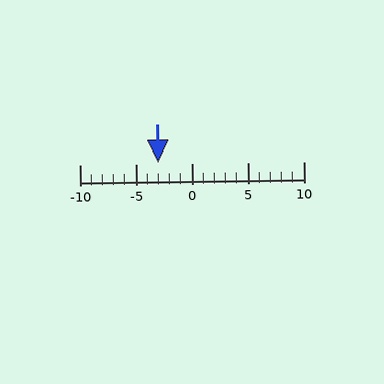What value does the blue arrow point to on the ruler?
The blue arrow points to approximately -3.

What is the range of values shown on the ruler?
The ruler shows values from -10 to 10.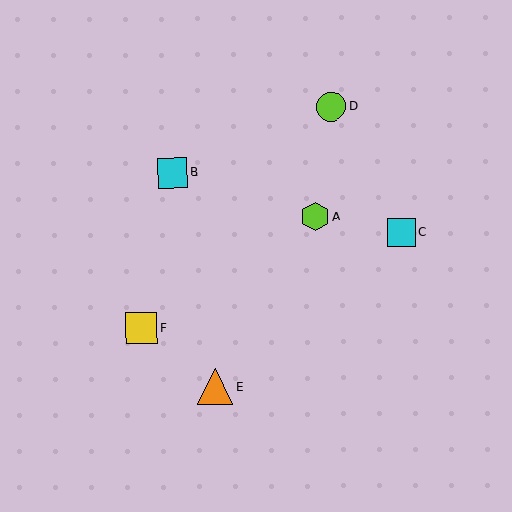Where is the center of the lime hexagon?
The center of the lime hexagon is at (315, 216).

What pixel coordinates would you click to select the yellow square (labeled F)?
Click at (141, 328) to select the yellow square F.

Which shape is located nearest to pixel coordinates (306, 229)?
The lime hexagon (labeled A) at (315, 216) is nearest to that location.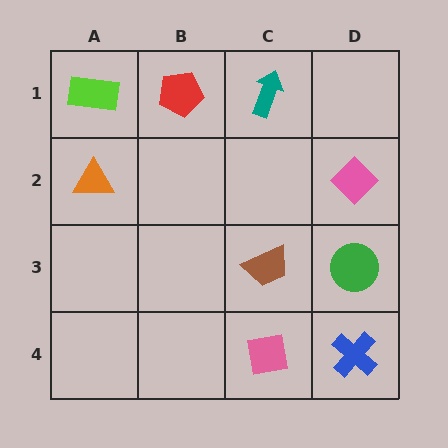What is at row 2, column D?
A pink diamond.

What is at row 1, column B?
A red pentagon.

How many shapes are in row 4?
2 shapes.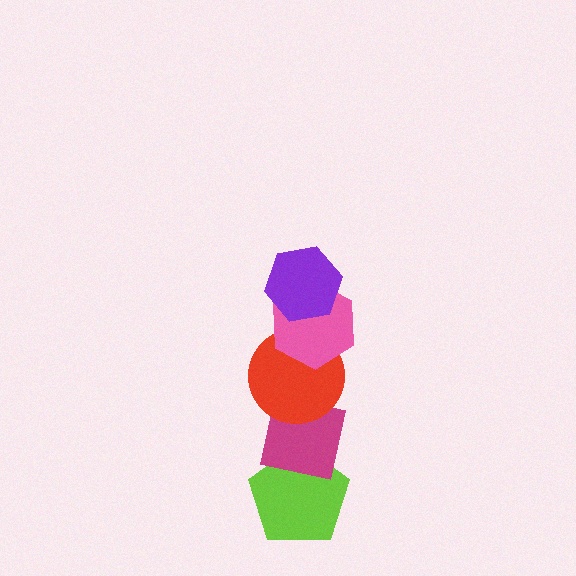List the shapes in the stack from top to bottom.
From top to bottom: the purple hexagon, the pink hexagon, the red circle, the magenta square, the lime pentagon.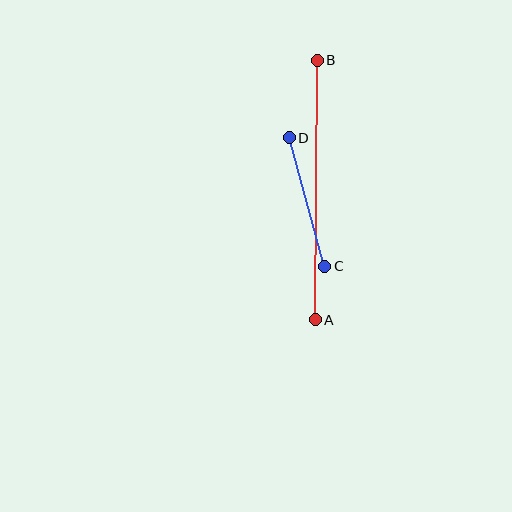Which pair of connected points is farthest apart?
Points A and B are farthest apart.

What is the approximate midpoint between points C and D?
The midpoint is at approximately (307, 202) pixels.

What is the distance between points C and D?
The distance is approximately 133 pixels.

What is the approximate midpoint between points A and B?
The midpoint is at approximately (316, 190) pixels.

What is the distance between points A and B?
The distance is approximately 259 pixels.